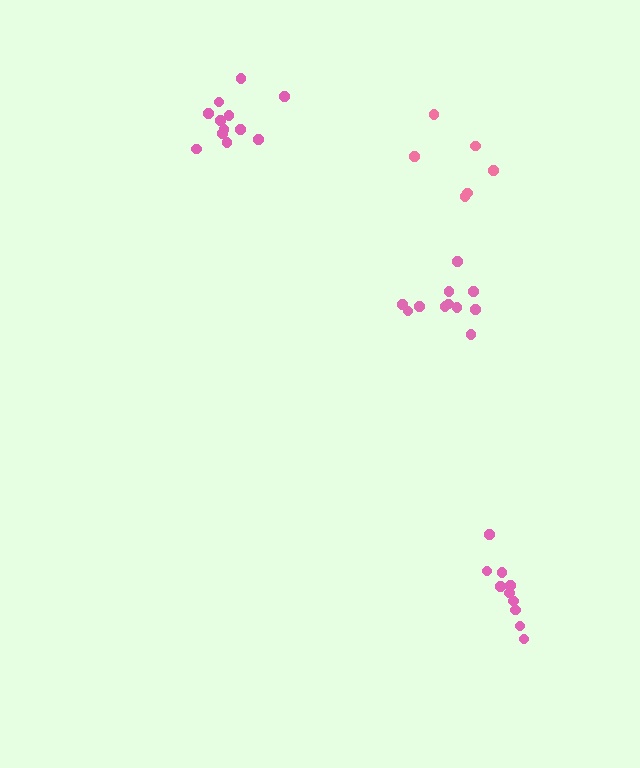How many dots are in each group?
Group 1: 11 dots, Group 2: 6 dots, Group 3: 10 dots, Group 4: 12 dots (39 total).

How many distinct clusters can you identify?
There are 4 distinct clusters.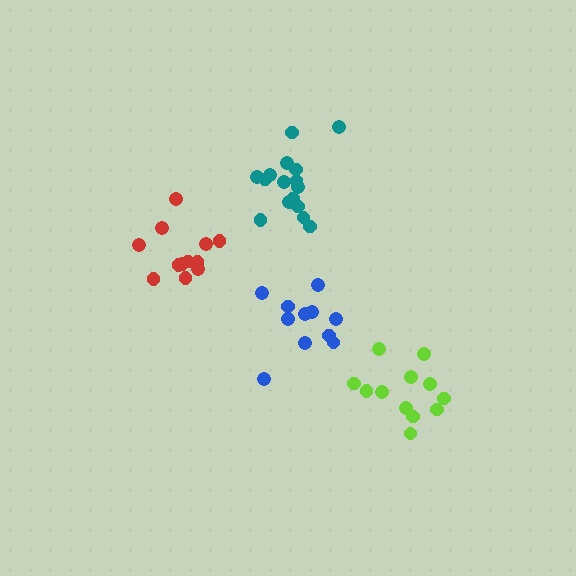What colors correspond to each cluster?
The clusters are colored: blue, lime, teal, red.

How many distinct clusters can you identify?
There are 4 distinct clusters.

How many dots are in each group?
Group 1: 11 dots, Group 2: 12 dots, Group 3: 16 dots, Group 4: 12 dots (51 total).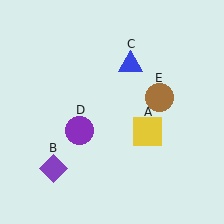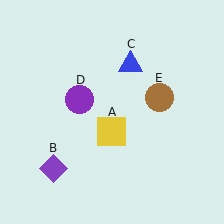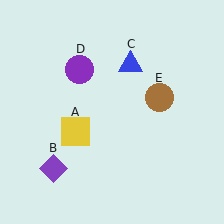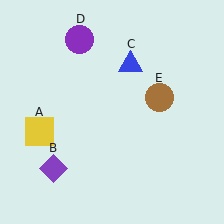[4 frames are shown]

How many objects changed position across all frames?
2 objects changed position: yellow square (object A), purple circle (object D).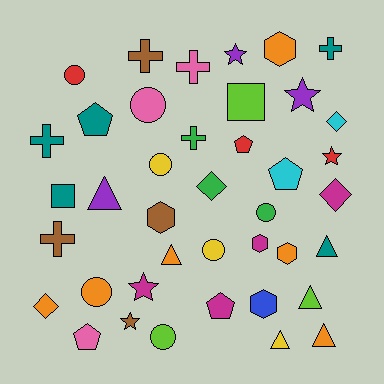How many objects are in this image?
There are 40 objects.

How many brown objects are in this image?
There are 4 brown objects.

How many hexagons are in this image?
There are 5 hexagons.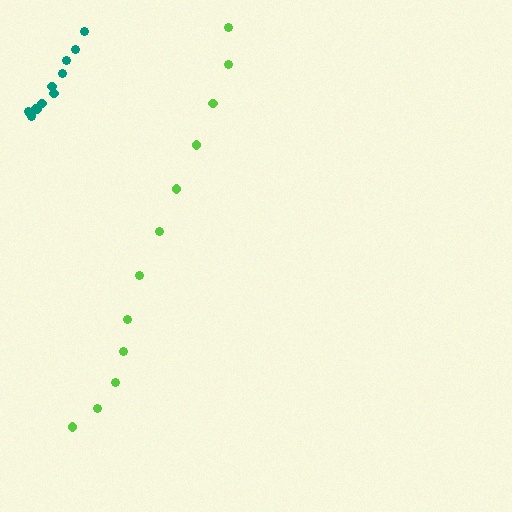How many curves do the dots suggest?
There are 2 distinct paths.